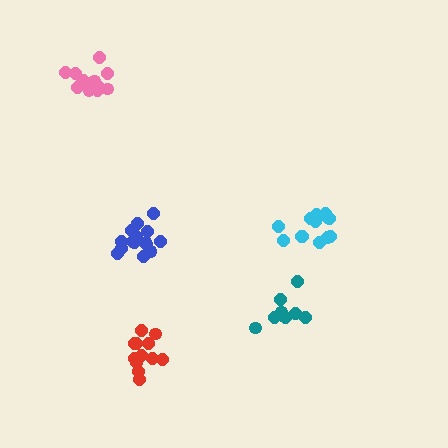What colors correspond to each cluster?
The clusters are colored: pink, red, blue, teal, cyan.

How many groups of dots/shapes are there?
There are 5 groups.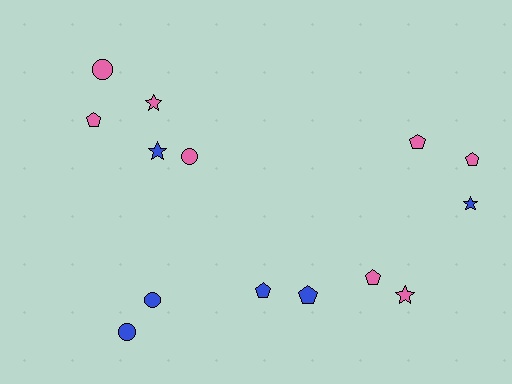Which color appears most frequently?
Pink, with 8 objects.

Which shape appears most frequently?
Pentagon, with 6 objects.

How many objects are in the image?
There are 14 objects.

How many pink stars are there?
There are 2 pink stars.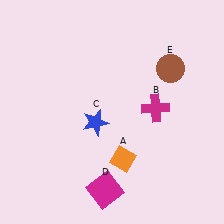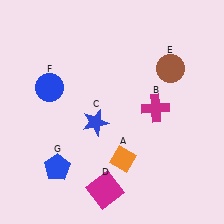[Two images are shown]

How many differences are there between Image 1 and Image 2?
There are 2 differences between the two images.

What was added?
A blue circle (F), a blue pentagon (G) were added in Image 2.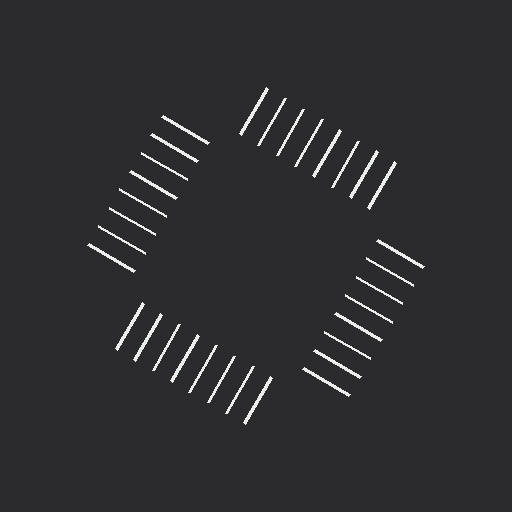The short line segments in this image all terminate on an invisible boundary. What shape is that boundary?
An illusory square — the line segments terminate on its edges but no continuous stroke is drawn.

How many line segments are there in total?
32 — 8 along each of the 4 edges.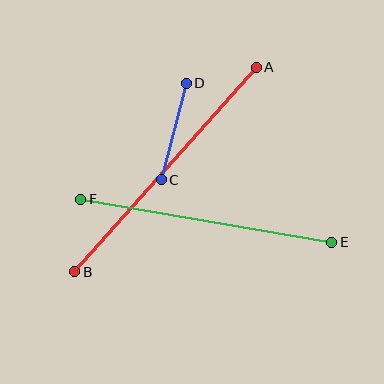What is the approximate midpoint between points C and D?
The midpoint is at approximately (174, 131) pixels.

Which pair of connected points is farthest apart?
Points A and B are farthest apart.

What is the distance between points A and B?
The distance is approximately 274 pixels.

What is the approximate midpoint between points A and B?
The midpoint is at approximately (166, 170) pixels.